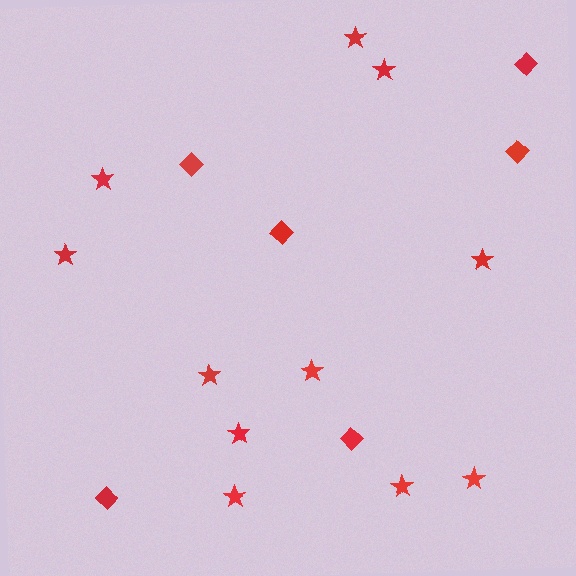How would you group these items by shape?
There are 2 groups: one group of diamonds (6) and one group of stars (11).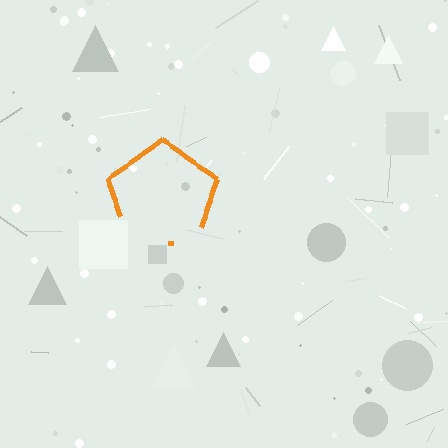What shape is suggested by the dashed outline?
The dashed outline suggests a pentagon.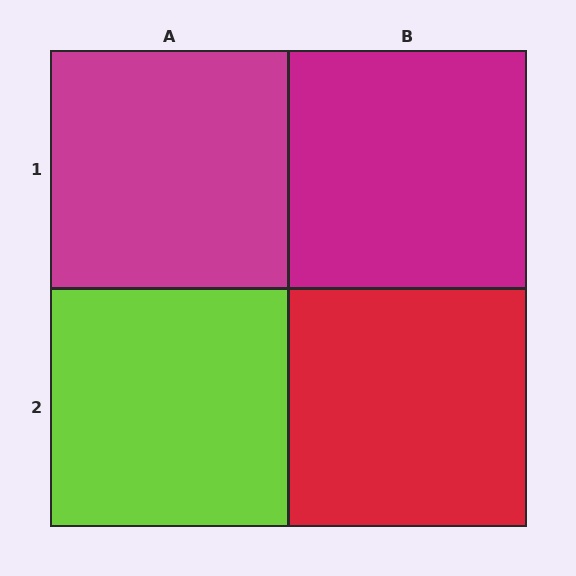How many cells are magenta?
2 cells are magenta.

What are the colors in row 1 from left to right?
Magenta, magenta.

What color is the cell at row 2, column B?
Red.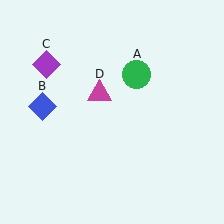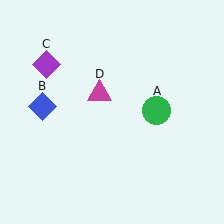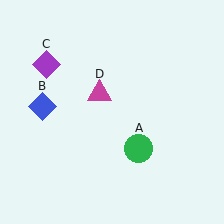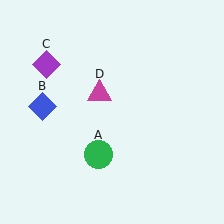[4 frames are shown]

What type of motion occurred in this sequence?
The green circle (object A) rotated clockwise around the center of the scene.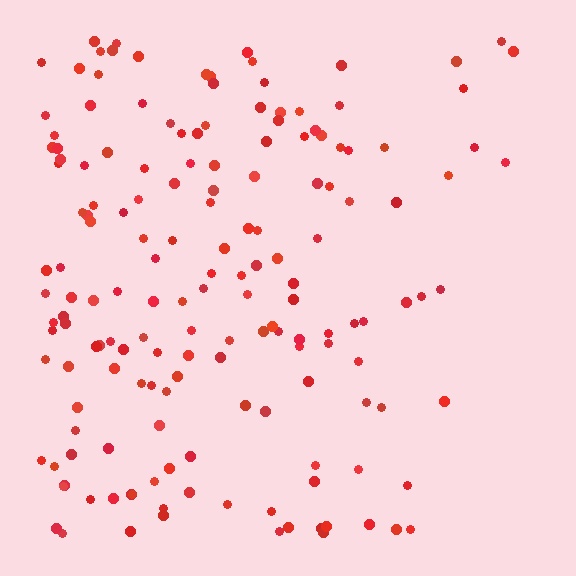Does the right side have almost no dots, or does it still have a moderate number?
Still a moderate number, just noticeably fewer than the left.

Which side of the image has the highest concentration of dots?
The left.